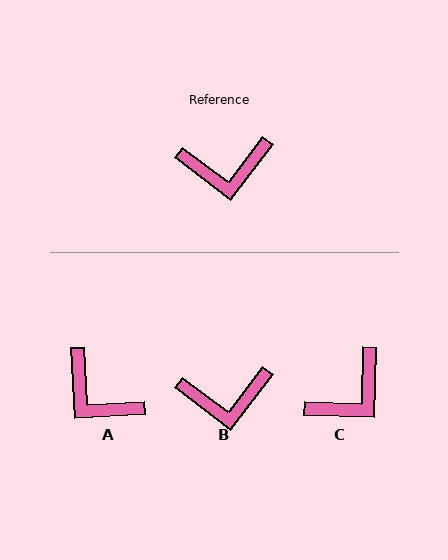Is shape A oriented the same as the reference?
No, it is off by about 49 degrees.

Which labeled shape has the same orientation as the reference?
B.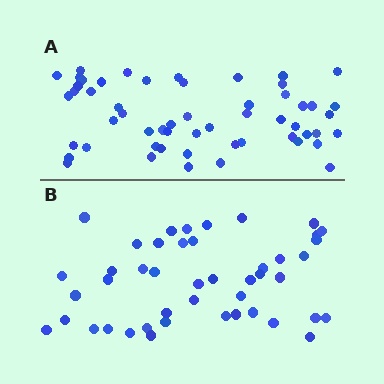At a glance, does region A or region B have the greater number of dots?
Region A (the top region) has more dots.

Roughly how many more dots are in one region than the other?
Region A has roughly 10 or so more dots than region B.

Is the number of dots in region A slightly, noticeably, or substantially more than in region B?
Region A has only slightly more — the two regions are fairly close. The ratio is roughly 1.2 to 1.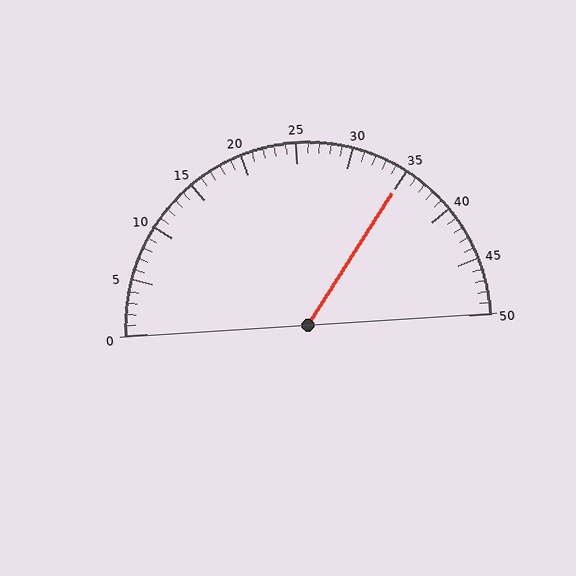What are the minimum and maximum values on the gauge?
The gauge ranges from 0 to 50.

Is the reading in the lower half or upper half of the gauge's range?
The reading is in the upper half of the range (0 to 50).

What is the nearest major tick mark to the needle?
The nearest major tick mark is 35.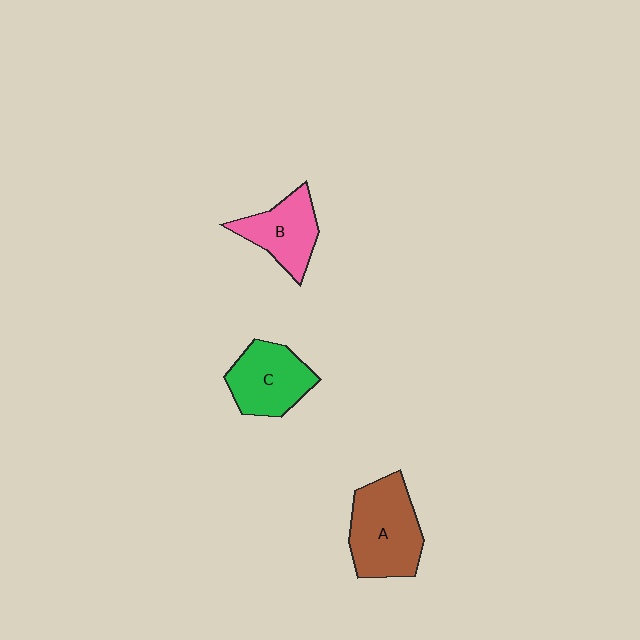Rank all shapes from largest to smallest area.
From largest to smallest: A (brown), C (green), B (pink).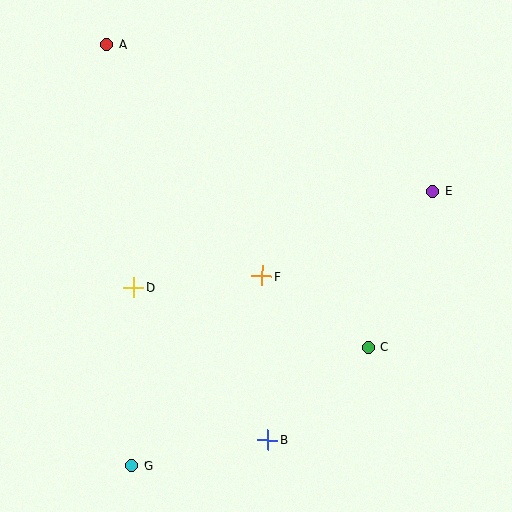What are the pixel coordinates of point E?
Point E is at (433, 191).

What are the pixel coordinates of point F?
Point F is at (262, 276).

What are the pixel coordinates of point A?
Point A is at (107, 44).